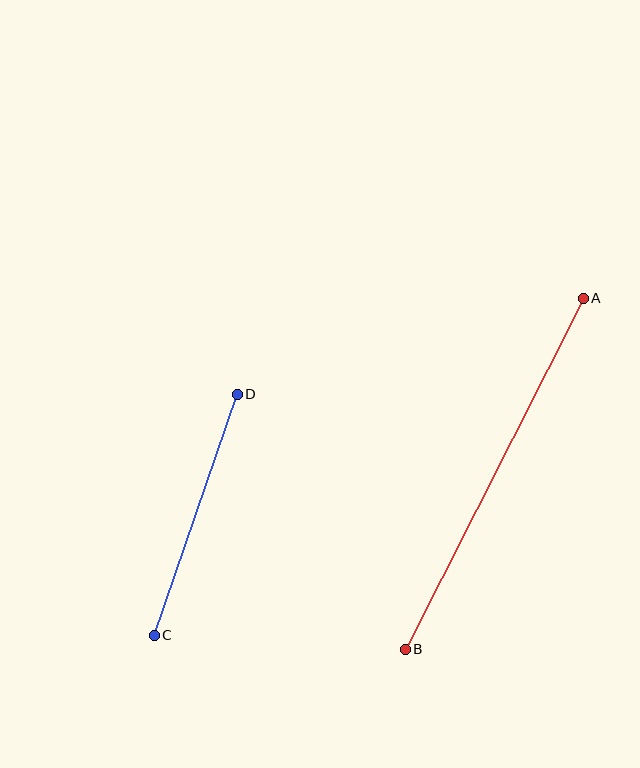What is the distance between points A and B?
The distance is approximately 393 pixels.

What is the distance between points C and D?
The distance is approximately 255 pixels.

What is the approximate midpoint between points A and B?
The midpoint is at approximately (494, 474) pixels.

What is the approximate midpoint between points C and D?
The midpoint is at approximately (196, 515) pixels.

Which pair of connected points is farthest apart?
Points A and B are farthest apart.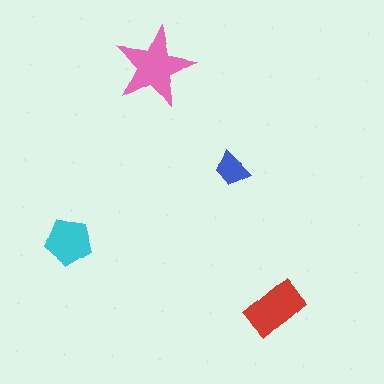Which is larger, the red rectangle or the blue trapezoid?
The red rectangle.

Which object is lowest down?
The red rectangle is bottommost.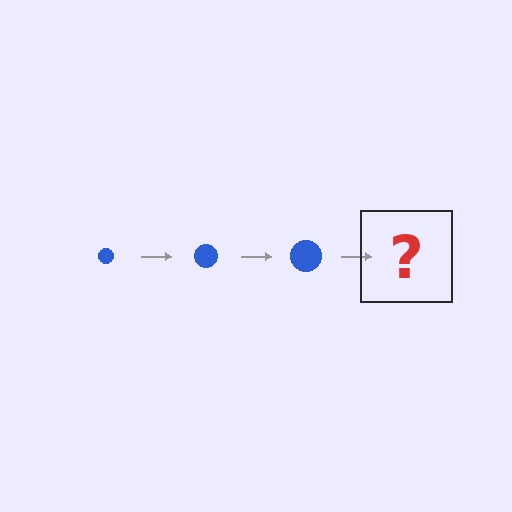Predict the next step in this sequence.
The next step is a blue circle, larger than the previous one.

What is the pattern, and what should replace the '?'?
The pattern is that the circle gets progressively larger each step. The '?' should be a blue circle, larger than the previous one.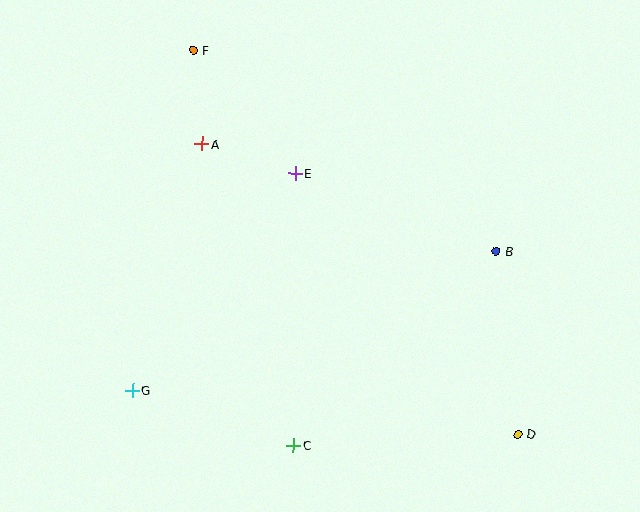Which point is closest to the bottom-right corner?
Point D is closest to the bottom-right corner.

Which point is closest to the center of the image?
Point E at (295, 173) is closest to the center.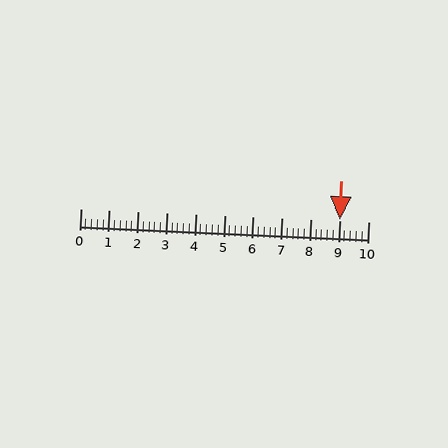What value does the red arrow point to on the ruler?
The red arrow points to approximately 9.0.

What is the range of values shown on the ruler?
The ruler shows values from 0 to 10.